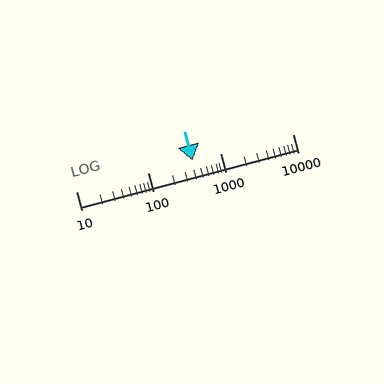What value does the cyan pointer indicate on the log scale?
The pointer indicates approximately 410.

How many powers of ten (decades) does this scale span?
The scale spans 3 decades, from 10 to 10000.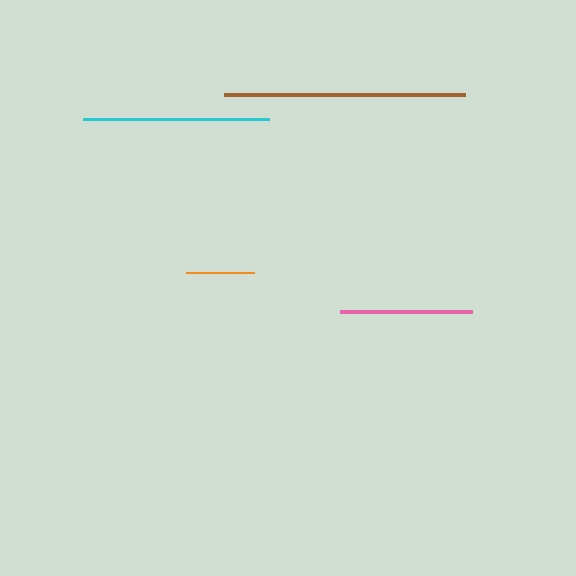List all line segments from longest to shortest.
From longest to shortest: brown, cyan, pink, orange.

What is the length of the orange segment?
The orange segment is approximately 68 pixels long.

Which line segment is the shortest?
The orange line is the shortest at approximately 68 pixels.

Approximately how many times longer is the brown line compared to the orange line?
The brown line is approximately 3.5 times the length of the orange line.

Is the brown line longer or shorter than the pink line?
The brown line is longer than the pink line.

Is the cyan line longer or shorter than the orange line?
The cyan line is longer than the orange line.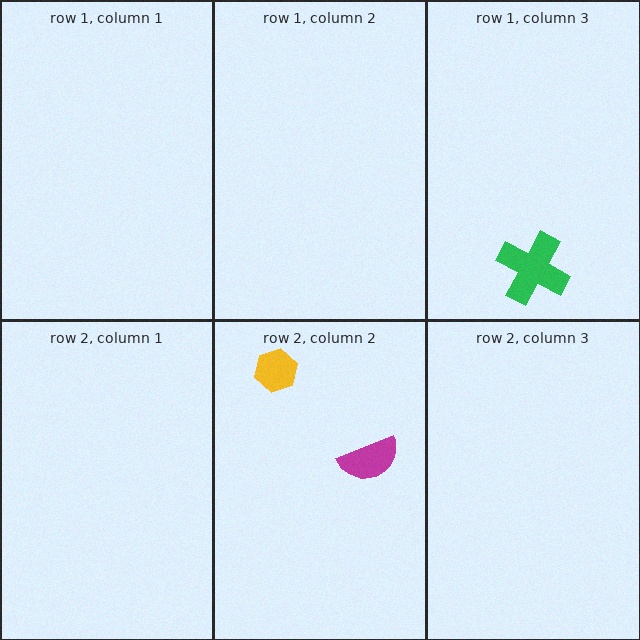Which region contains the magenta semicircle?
The row 2, column 2 region.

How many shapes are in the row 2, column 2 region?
2.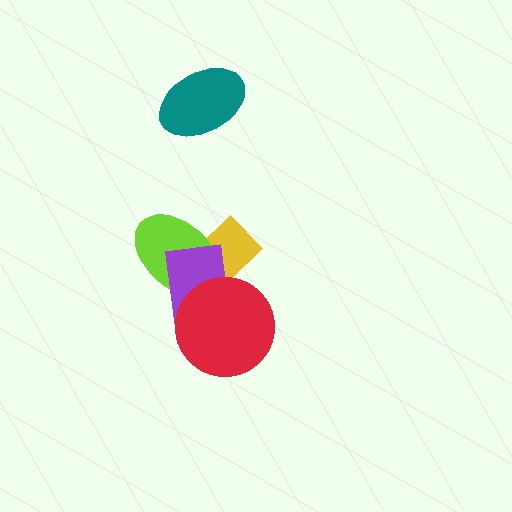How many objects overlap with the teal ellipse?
0 objects overlap with the teal ellipse.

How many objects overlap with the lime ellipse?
3 objects overlap with the lime ellipse.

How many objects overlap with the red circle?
2 objects overlap with the red circle.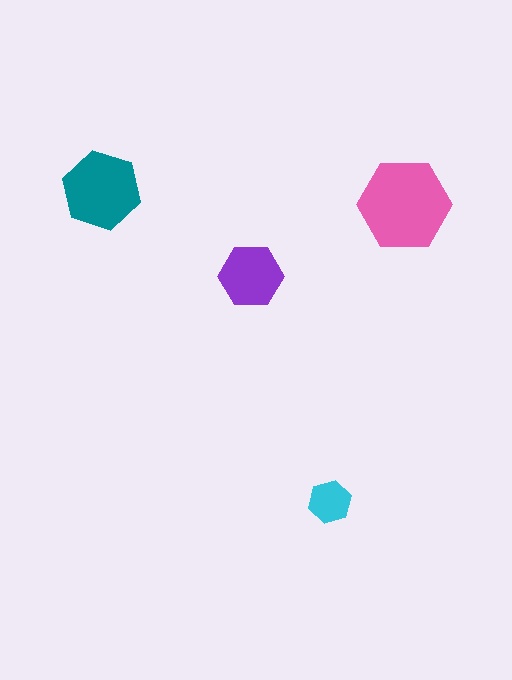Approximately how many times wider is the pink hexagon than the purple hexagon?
About 1.5 times wider.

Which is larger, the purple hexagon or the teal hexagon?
The teal one.